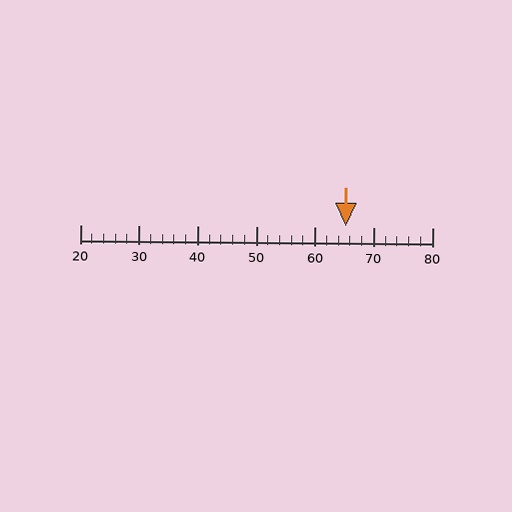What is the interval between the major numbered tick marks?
The major tick marks are spaced 10 units apart.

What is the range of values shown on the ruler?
The ruler shows values from 20 to 80.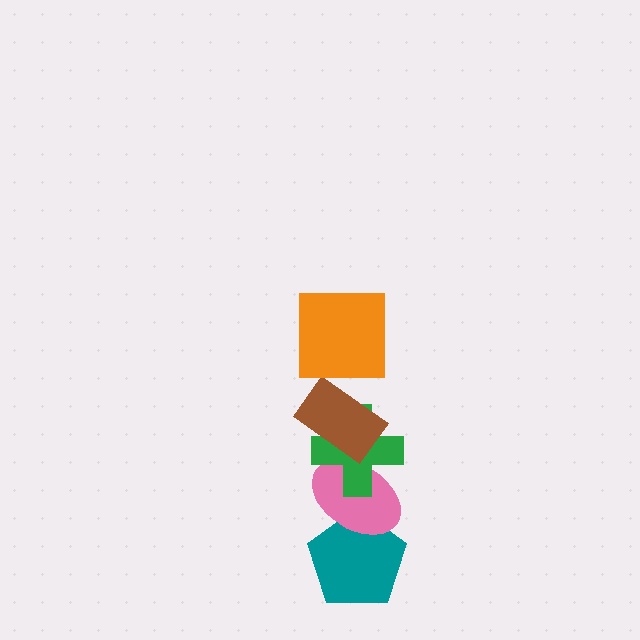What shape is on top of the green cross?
The brown rectangle is on top of the green cross.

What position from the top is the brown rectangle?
The brown rectangle is 2nd from the top.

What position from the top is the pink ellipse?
The pink ellipse is 4th from the top.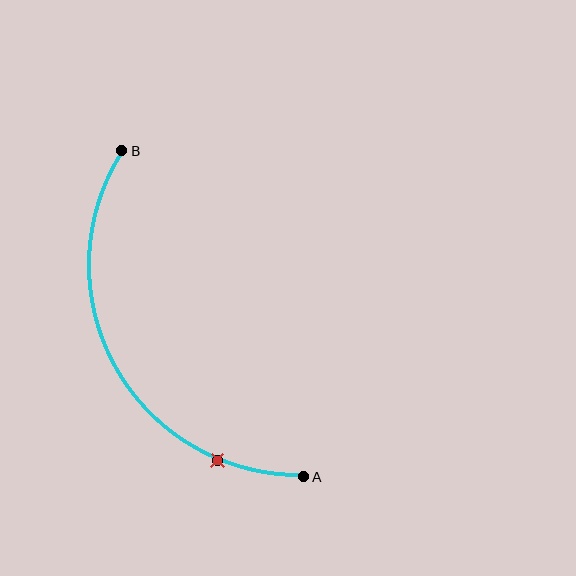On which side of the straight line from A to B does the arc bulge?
The arc bulges to the left of the straight line connecting A and B.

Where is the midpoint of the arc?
The arc midpoint is the point on the curve farthest from the straight line joining A and B. It sits to the left of that line.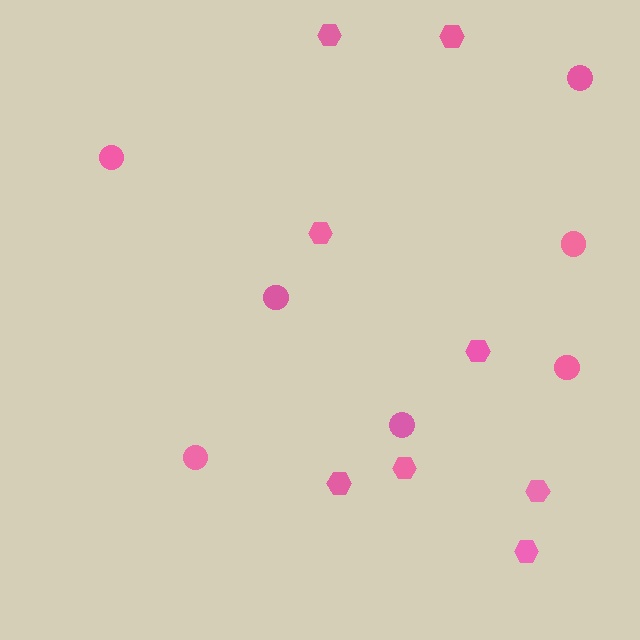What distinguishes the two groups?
There are 2 groups: one group of hexagons (8) and one group of circles (7).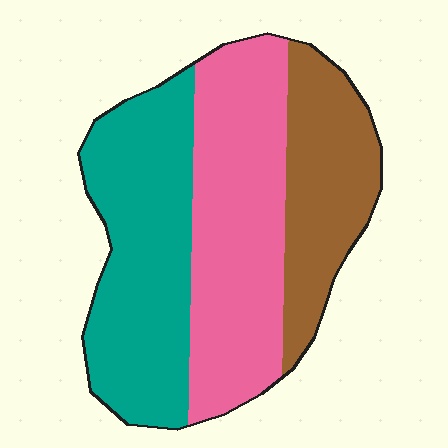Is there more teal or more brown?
Teal.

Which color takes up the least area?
Brown, at roughly 25%.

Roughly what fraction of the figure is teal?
Teal takes up between a third and a half of the figure.